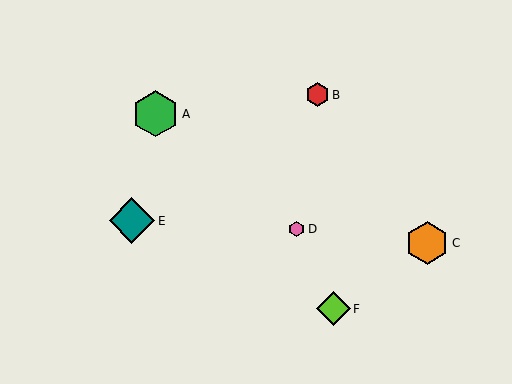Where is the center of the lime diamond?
The center of the lime diamond is at (333, 309).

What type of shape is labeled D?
Shape D is a pink hexagon.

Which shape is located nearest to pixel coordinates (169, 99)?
The green hexagon (labeled A) at (156, 114) is nearest to that location.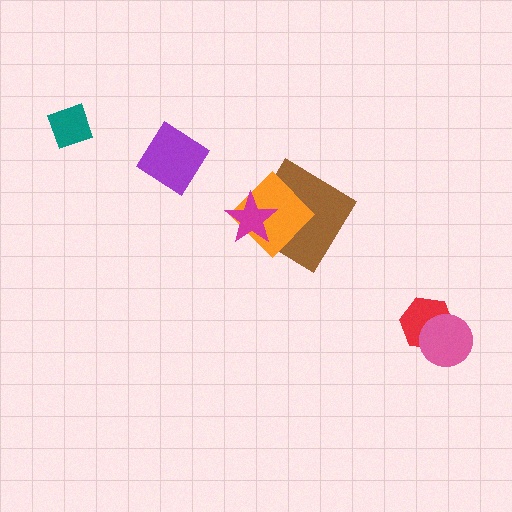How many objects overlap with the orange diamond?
2 objects overlap with the orange diamond.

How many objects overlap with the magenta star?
2 objects overlap with the magenta star.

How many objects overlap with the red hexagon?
1 object overlaps with the red hexagon.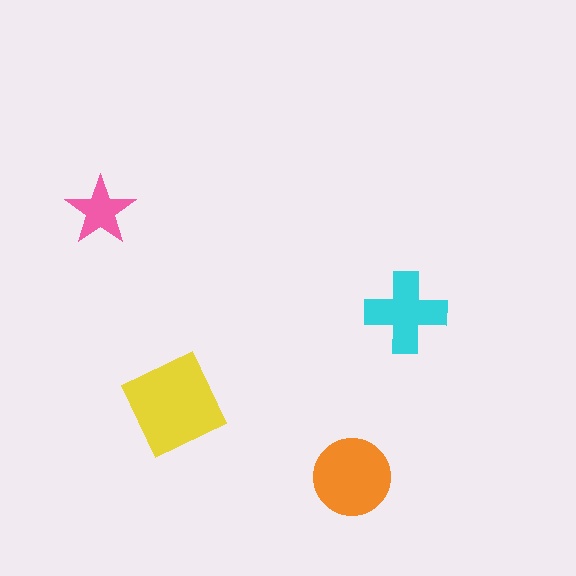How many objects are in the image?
There are 4 objects in the image.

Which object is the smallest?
The pink star.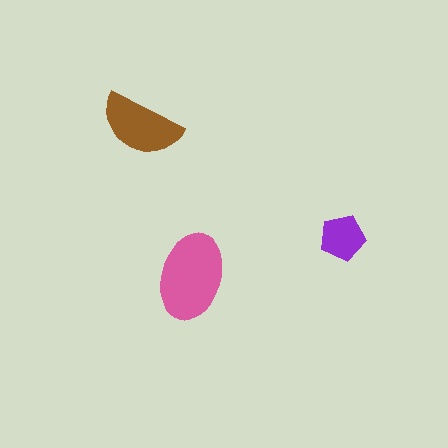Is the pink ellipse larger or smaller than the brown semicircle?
Larger.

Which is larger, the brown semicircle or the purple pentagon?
The brown semicircle.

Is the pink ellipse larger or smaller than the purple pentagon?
Larger.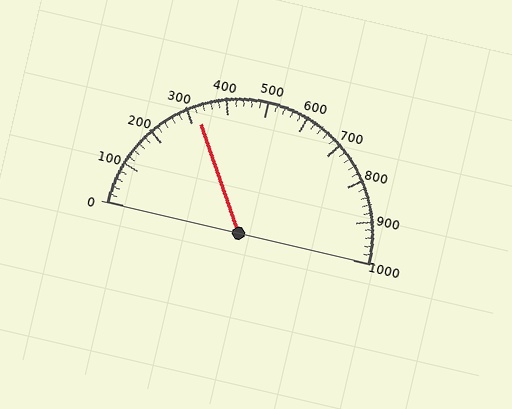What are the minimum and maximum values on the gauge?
The gauge ranges from 0 to 1000.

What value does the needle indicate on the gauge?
The needle indicates approximately 320.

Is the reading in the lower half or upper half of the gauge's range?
The reading is in the lower half of the range (0 to 1000).